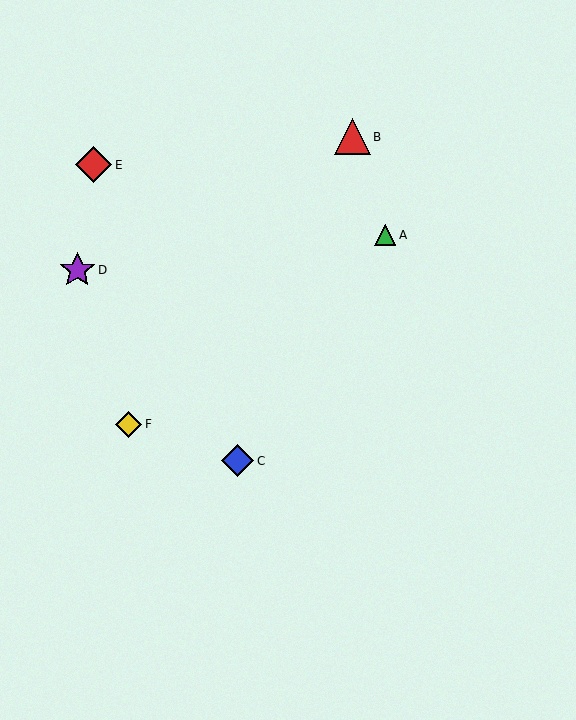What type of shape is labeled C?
Shape C is a blue diamond.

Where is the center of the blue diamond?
The center of the blue diamond is at (237, 461).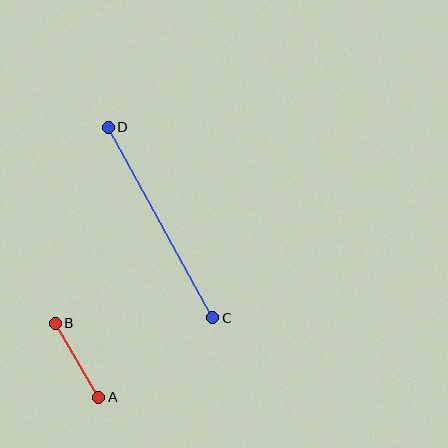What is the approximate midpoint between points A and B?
The midpoint is at approximately (77, 360) pixels.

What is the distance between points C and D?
The distance is approximately 217 pixels.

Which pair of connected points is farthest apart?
Points C and D are farthest apart.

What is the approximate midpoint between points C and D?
The midpoint is at approximately (160, 222) pixels.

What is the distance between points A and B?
The distance is approximately 86 pixels.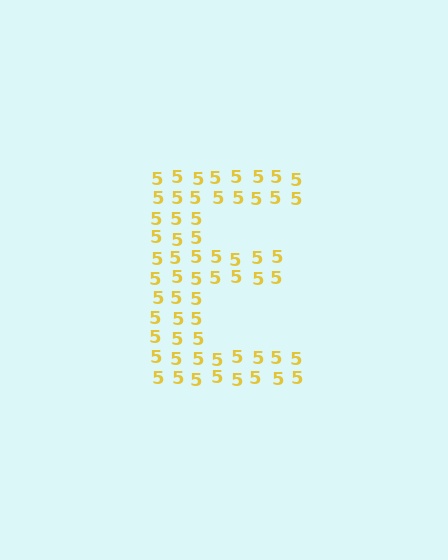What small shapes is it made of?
It is made of small digit 5's.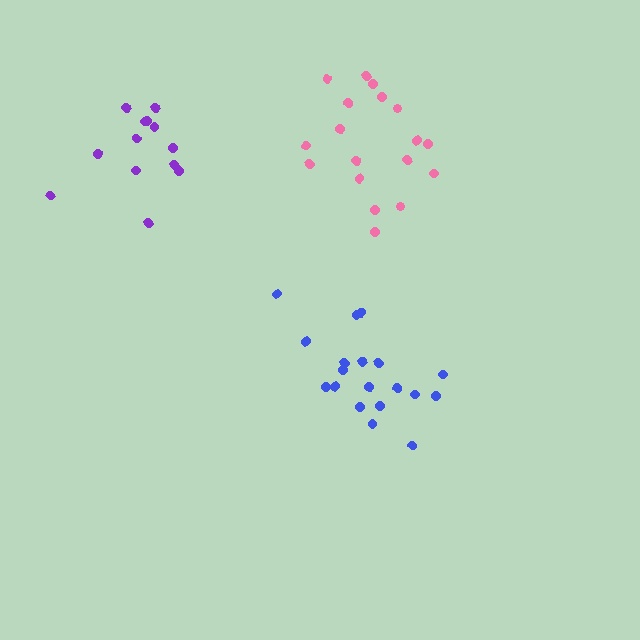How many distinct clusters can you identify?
There are 3 distinct clusters.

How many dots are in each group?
Group 1: 19 dots, Group 2: 18 dots, Group 3: 13 dots (50 total).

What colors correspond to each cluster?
The clusters are colored: blue, pink, purple.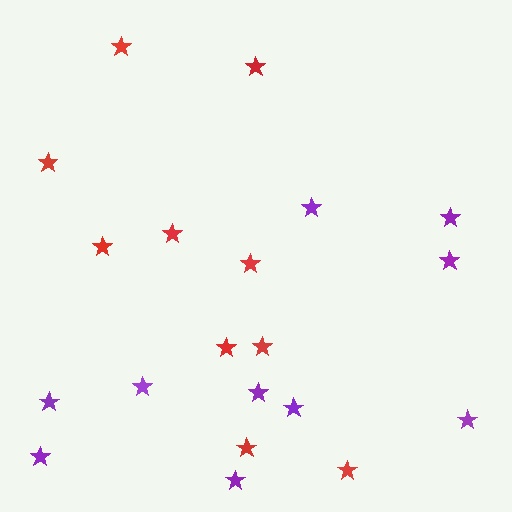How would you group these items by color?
There are 2 groups: one group of red stars (10) and one group of purple stars (10).